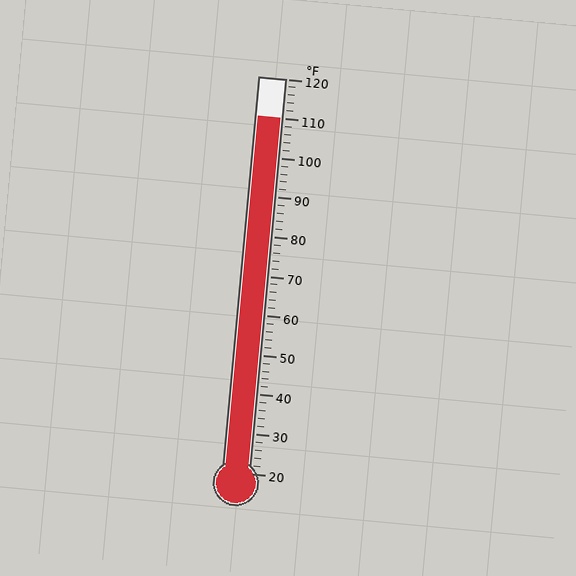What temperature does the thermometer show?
The thermometer shows approximately 110°F.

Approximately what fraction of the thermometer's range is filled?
The thermometer is filled to approximately 90% of its range.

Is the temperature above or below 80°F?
The temperature is above 80°F.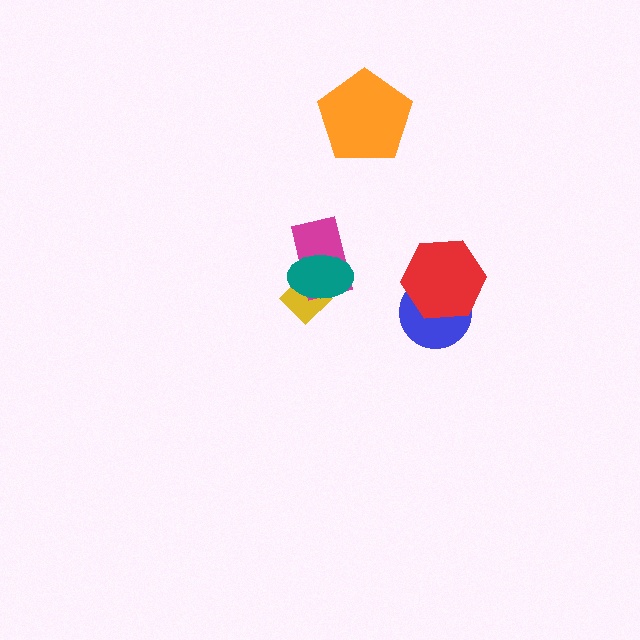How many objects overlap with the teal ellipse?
2 objects overlap with the teal ellipse.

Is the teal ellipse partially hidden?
No, no other shape covers it.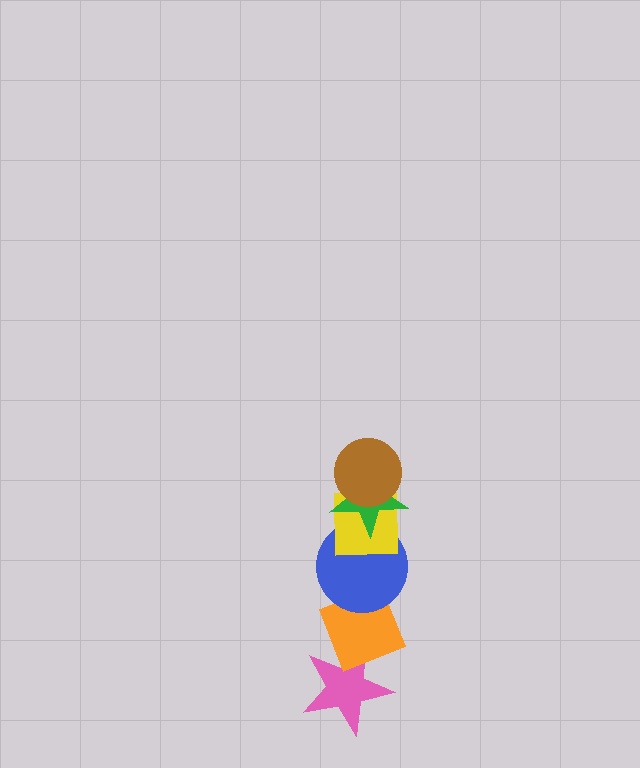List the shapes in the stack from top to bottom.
From top to bottom: the brown circle, the green star, the yellow square, the blue circle, the orange diamond, the pink star.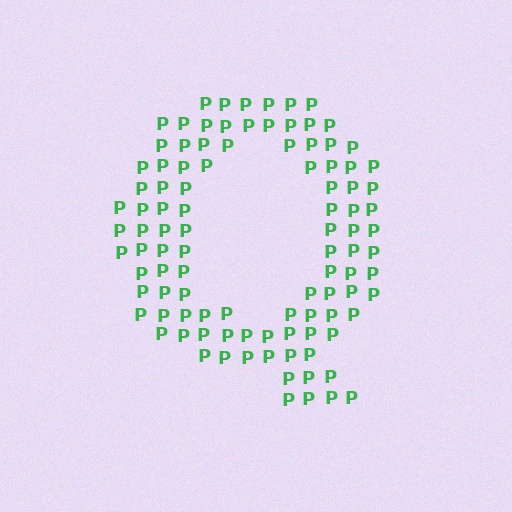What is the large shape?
The large shape is the letter Q.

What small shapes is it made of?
It is made of small letter P's.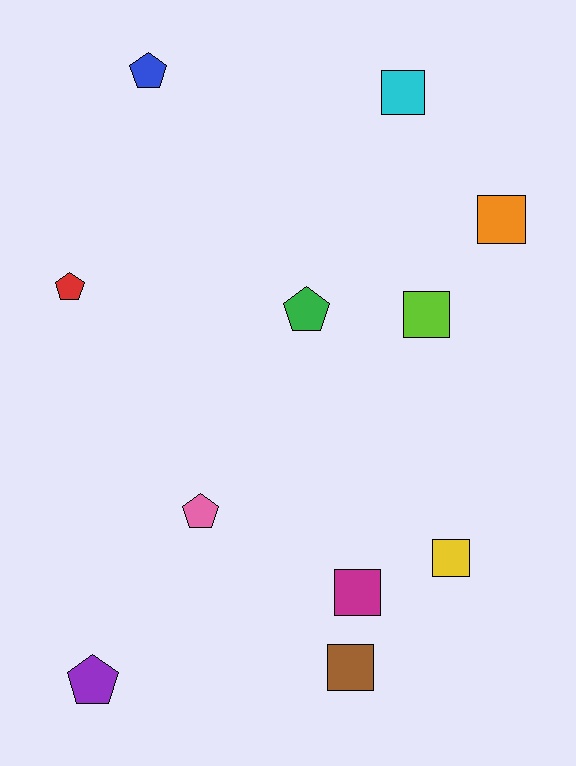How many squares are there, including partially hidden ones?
There are 6 squares.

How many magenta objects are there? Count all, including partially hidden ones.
There is 1 magenta object.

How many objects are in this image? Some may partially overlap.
There are 11 objects.